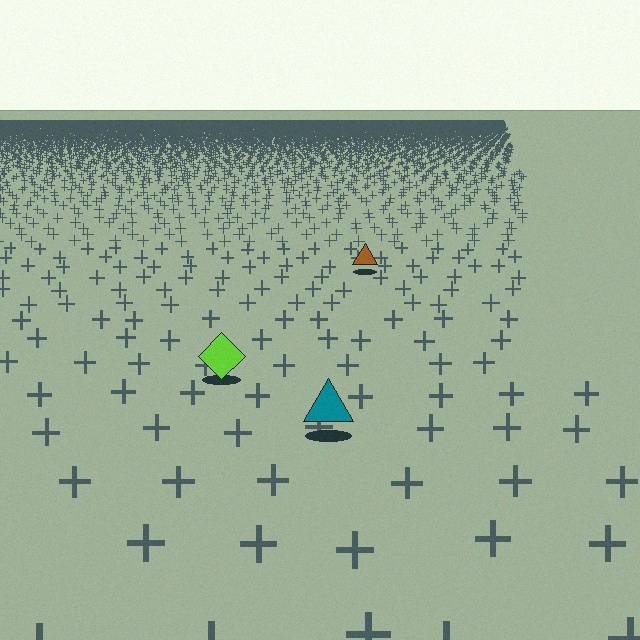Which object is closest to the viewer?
The teal triangle is closest. The texture marks near it are larger and more spread out.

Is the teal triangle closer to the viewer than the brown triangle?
Yes. The teal triangle is closer — you can tell from the texture gradient: the ground texture is coarser near it.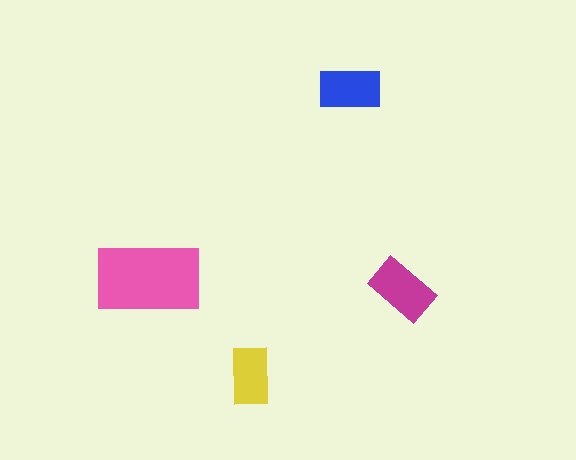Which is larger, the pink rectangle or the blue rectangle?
The pink one.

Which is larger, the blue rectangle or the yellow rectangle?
The blue one.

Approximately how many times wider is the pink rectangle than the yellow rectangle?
About 2 times wider.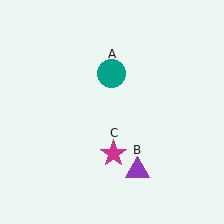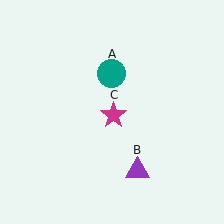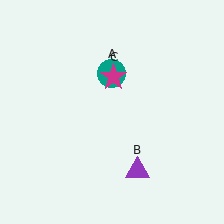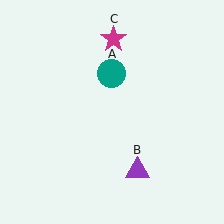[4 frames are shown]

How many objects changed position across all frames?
1 object changed position: magenta star (object C).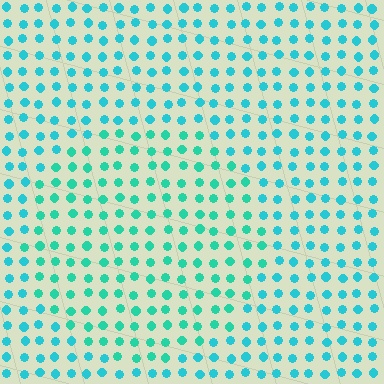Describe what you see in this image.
The image is filled with small cyan elements in a uniform arrangement. A circle-shaped region is visible where the elements are tinted to a slightly different hue, forming a subtle color boundary.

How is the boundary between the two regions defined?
The boundary is defined purely by a slight shift in hue (about 21 degrees). Spacing, size, and orientation are identical on both sides.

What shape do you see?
I see a circle.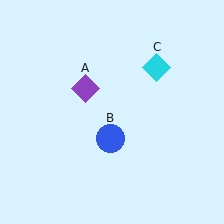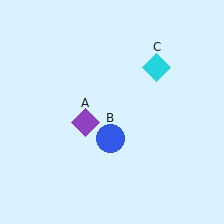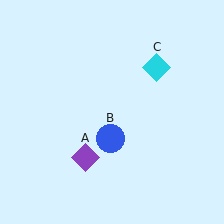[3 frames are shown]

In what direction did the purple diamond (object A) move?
The purple diamond (object A) moved down.